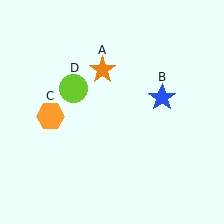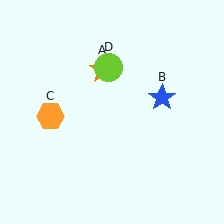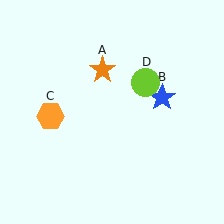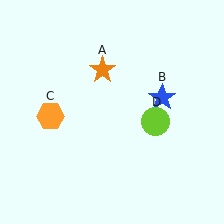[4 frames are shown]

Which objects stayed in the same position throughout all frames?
Orange star (object A) and blue star (object B) and orange hexagon (object C) remained stationary.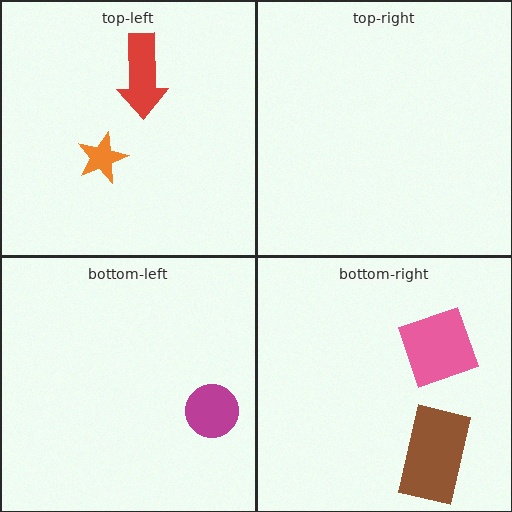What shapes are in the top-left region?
The orange star, the red arrow.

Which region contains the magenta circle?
The bottom-left region.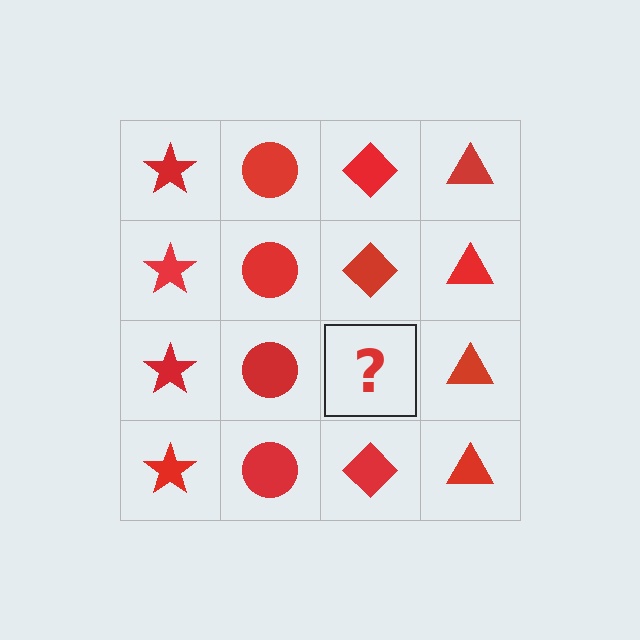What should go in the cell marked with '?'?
The missing cell should contain a red diamond.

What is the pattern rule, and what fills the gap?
The rule is that each column has a consistent shape. The gap should be filled with a red diamond.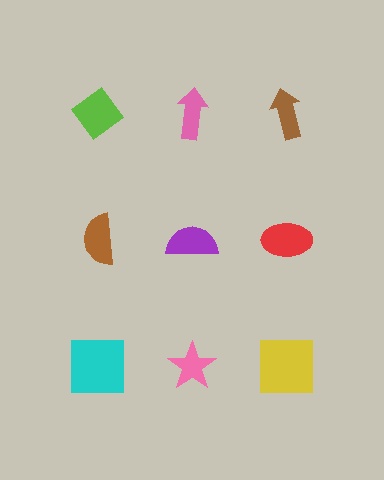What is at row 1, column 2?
A pink arrow.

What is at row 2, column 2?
A purple semicircle.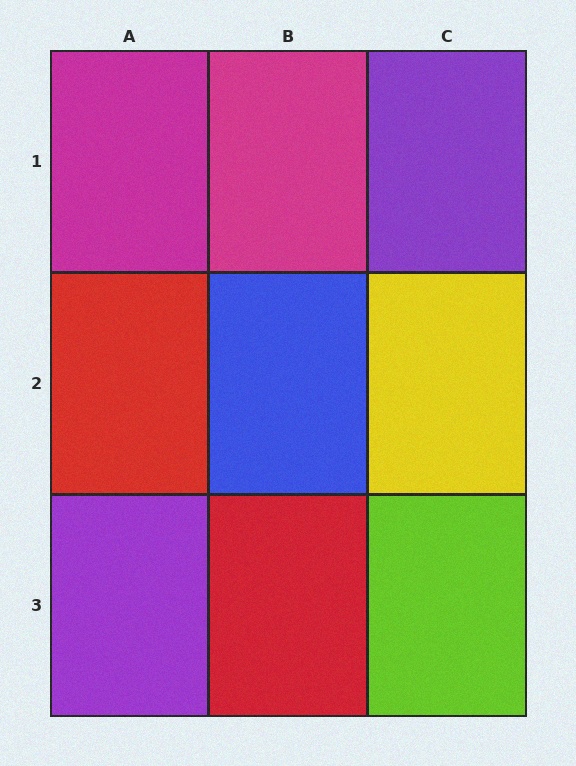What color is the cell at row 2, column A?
Red.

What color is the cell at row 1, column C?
Purple.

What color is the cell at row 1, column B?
Magenta.